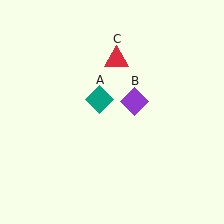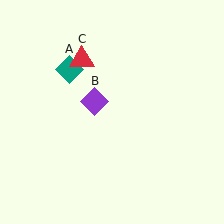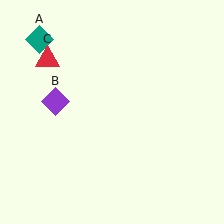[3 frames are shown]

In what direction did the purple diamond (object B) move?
The purple diamond (object B) moved left.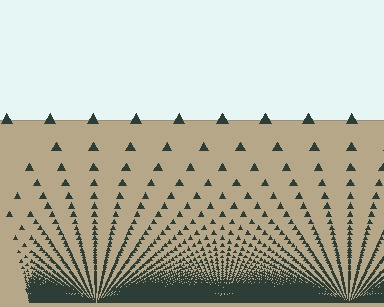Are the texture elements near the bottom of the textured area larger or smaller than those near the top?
Smaller. The gradient is inverted — elements near the bottom are smaller and denser.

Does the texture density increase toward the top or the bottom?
Density increases toward the bottom.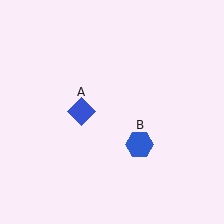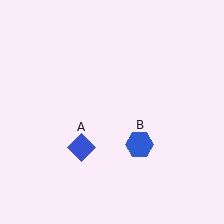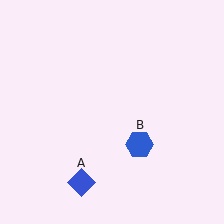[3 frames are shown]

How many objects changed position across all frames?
1 object changed position: blue diamond (object A).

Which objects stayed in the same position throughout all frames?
Blue hexagon (object B) remained stationary.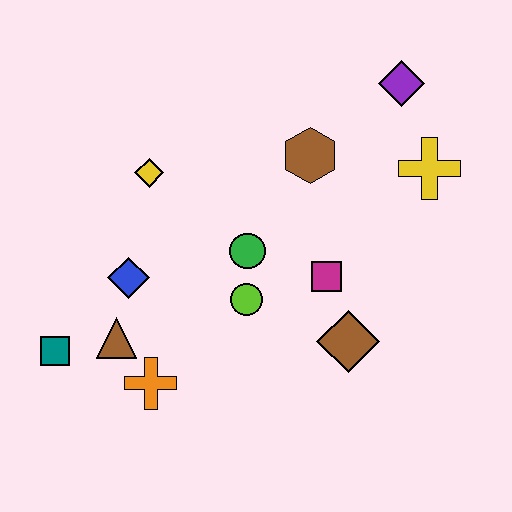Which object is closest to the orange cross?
The brown triangle is closest to the orange cross.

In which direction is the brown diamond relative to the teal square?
The brown diamond is to the right of the teal square.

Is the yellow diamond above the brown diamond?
Yes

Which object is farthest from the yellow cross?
The teal square is farthest from the yellow cross.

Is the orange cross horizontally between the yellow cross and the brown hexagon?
No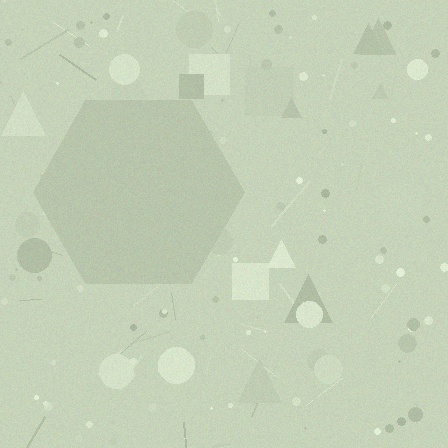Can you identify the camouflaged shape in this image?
The camouflaged shape is a hexagon.